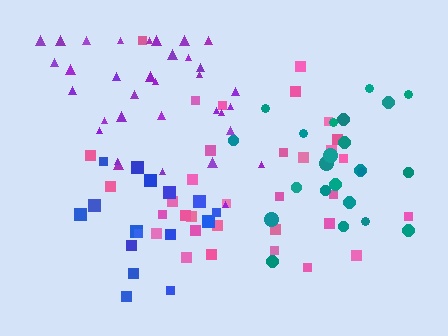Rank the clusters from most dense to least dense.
blue, purple, teal, pink.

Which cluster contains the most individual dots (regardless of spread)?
Purple (34).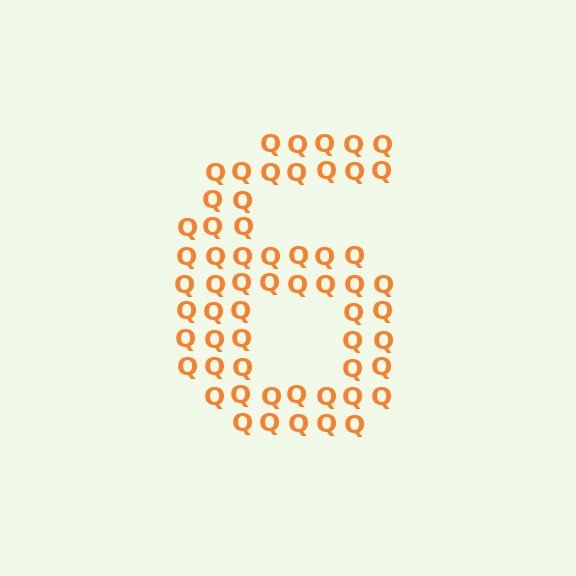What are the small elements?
The small elements are letter Q's.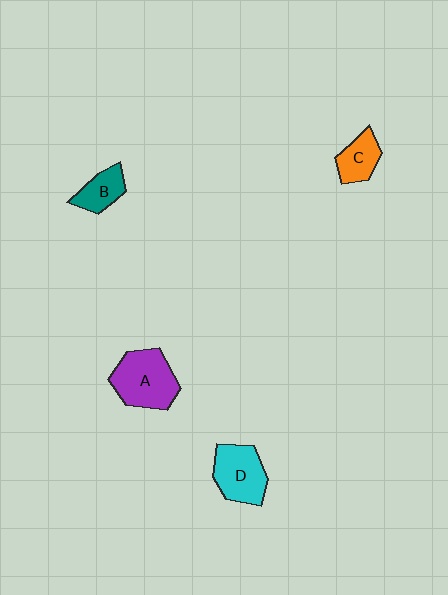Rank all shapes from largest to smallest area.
From largest to smallest: A (purple), D (cyan), C (orange), B (teal).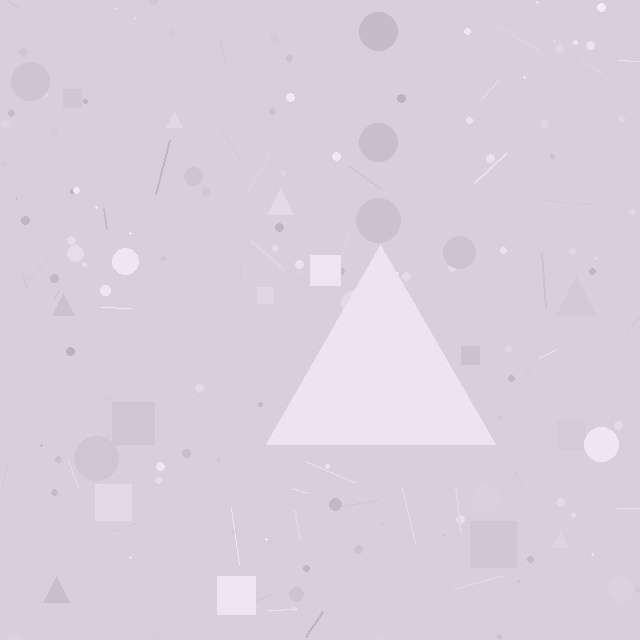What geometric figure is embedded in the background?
A triangle is embedded in the background.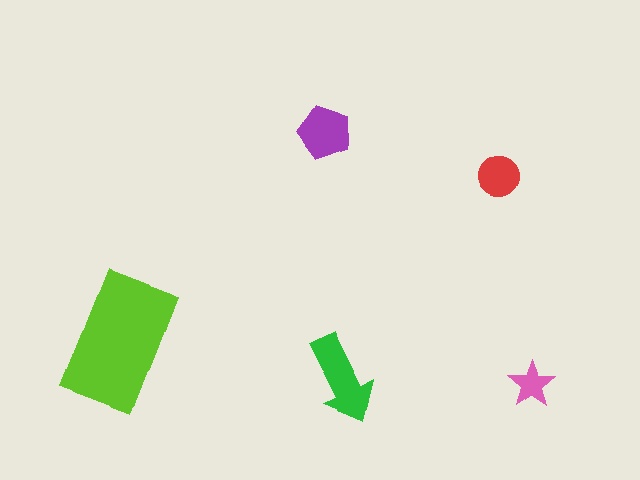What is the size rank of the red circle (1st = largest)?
4th.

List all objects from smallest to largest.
The pink star, the red circle, the purple pentagon, the green arrow, the lime rectangle.